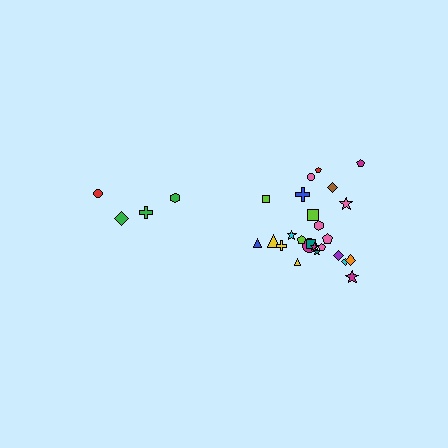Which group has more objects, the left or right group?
The right group.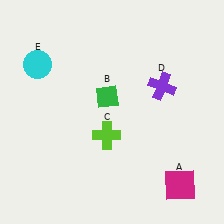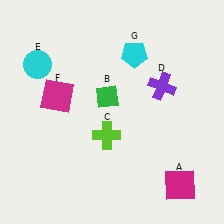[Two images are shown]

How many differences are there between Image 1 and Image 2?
There are 2 differences between the two images.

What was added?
A magenta square (F), a cyan pentagon (G) were added in Image 2.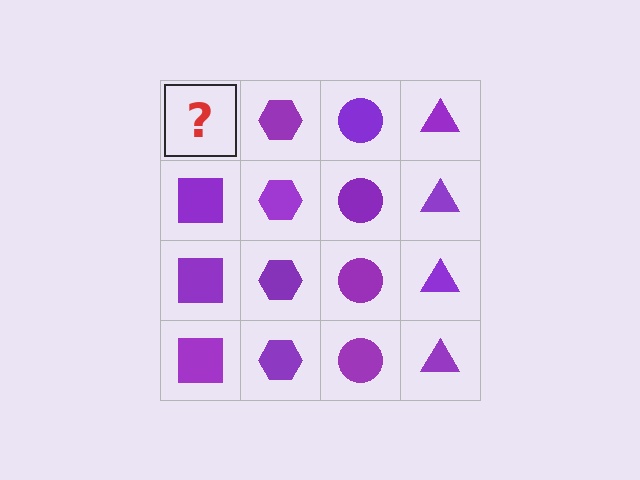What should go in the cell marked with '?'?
The missing cell should contain a purple square.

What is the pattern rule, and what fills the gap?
The rule is that each column has a consistent shape. The gap should be filled with a purple square.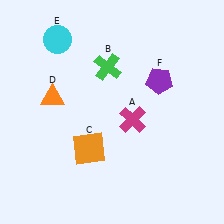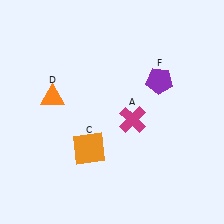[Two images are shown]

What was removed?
The cyan circle (E), the green cross (B) were removed in Image 2.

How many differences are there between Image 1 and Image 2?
There are 2 differences between the two images.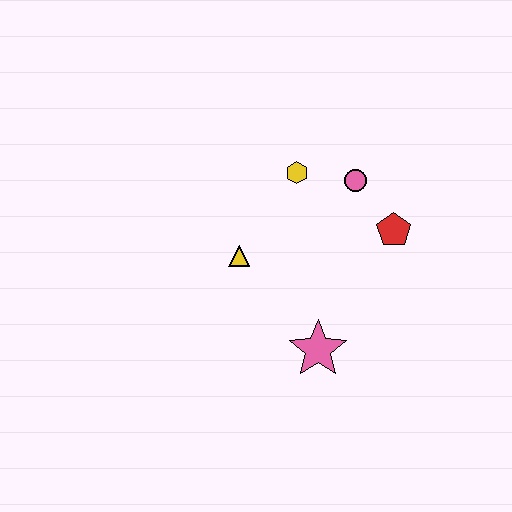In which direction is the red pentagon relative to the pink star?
The red pentagon is above the pink star.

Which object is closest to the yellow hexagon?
The pink circle is closest to the yellow hexagon.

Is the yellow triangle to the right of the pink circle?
No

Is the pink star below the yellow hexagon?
Yes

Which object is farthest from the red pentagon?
The yellow triangle is farthest from the red pentagon.